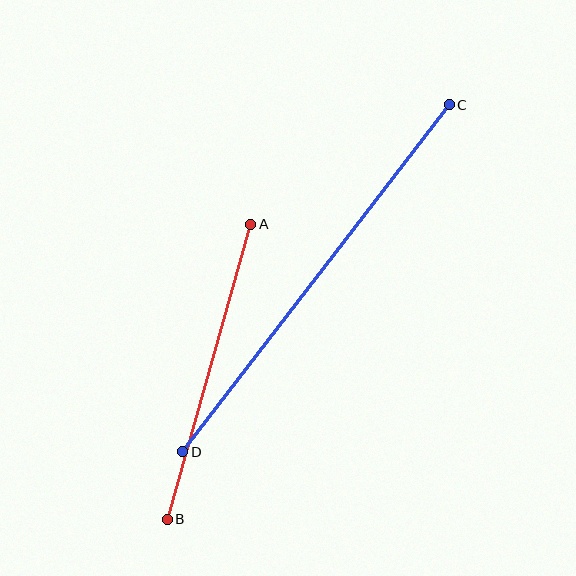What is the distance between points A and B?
The distance is approximately 307 pixels.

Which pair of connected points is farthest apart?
Points C and D are farthest apart.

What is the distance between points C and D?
The distance is approximately 438 pixels.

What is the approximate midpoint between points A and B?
The midpoint is at approximately (209, 372) pixels.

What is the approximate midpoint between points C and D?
The midpoint is at approximately (316, 278) pixels.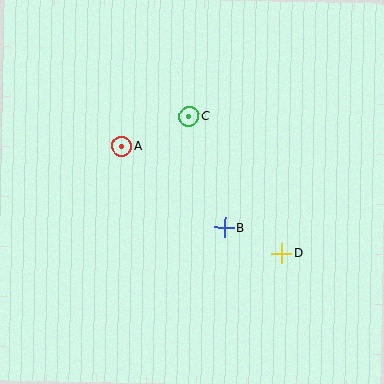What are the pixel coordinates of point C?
Point C is at (189, 116).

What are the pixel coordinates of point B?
Point B is at (224, 228).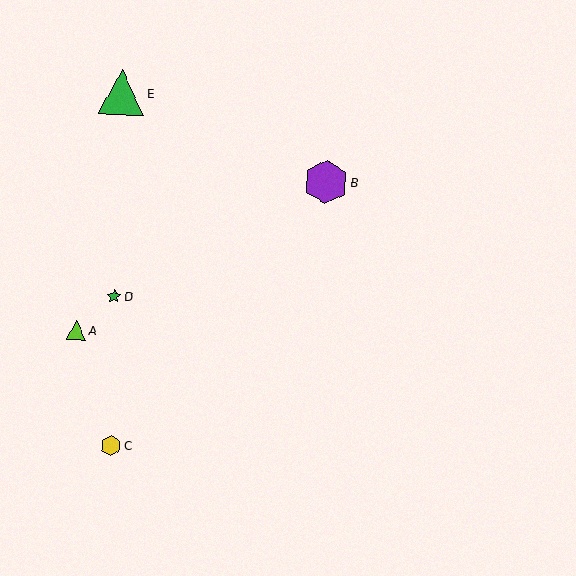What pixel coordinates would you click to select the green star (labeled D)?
Click at (114, 297) to select the green star D.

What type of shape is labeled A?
Shape A is a lime triangle.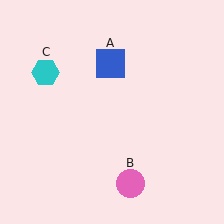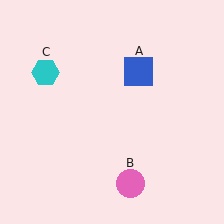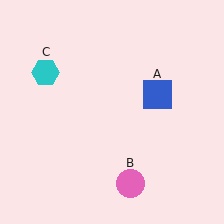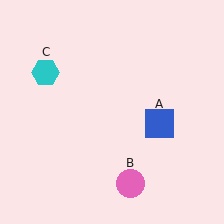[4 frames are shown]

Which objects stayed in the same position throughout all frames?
Pink circle (object B) and cyan hexagon (object C) remained stationary.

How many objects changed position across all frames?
1 object changed position: blue square (object A).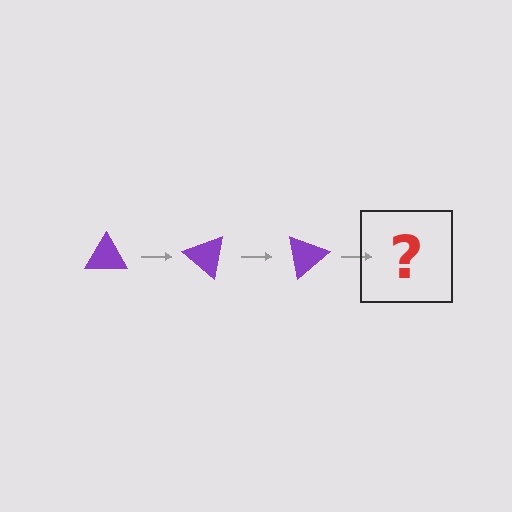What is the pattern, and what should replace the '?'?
The pattern is that the triangle rotates 40 degrees each step. The '?' should be a purple triangle rotated 120 degrees.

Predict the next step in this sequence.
The next step is a purple triangle rotated 120 degrees.